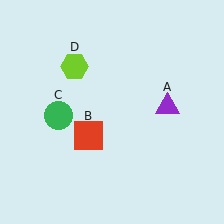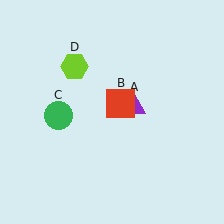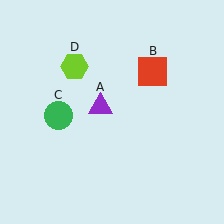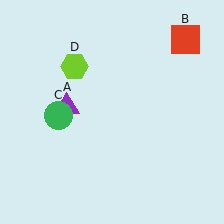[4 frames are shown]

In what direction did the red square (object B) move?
The red square (object B) moved up and to the right.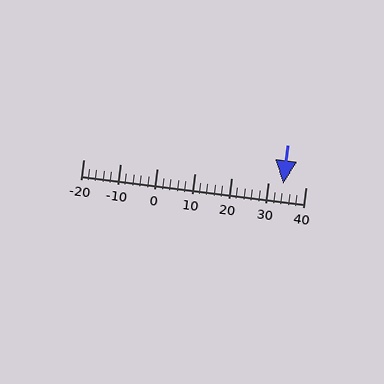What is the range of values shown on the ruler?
The ruler shows values from -20 to 40.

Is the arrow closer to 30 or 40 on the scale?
The arrow is closer to 30.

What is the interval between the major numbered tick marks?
The major tick marks are spaced 10 units apart.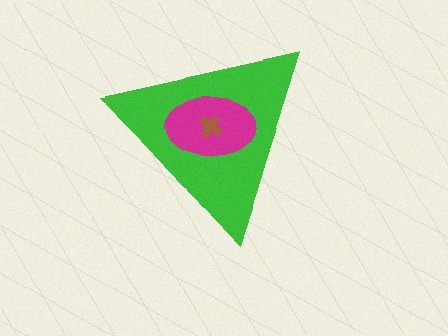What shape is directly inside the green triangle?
The magenta ellipse.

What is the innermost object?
The brown cross.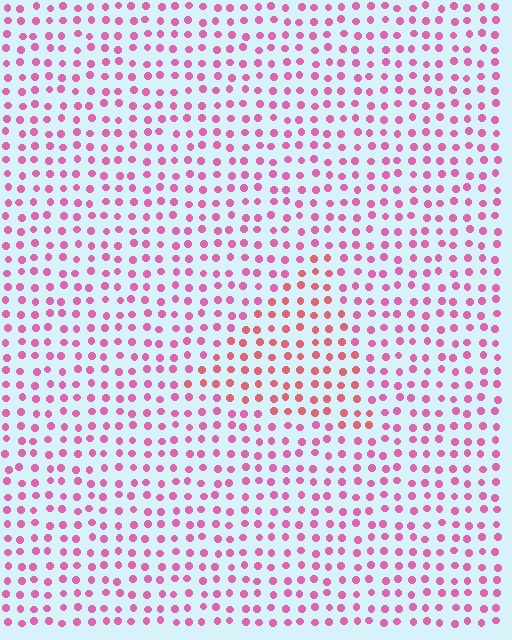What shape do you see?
I see a triangle.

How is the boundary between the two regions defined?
The boundary is defined purely by a slight shift in hue (about 30 degrees). Spacing, size, and orientation are identical on both sides.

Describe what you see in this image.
The image is filled with small pink elements in a uniform arrangement. A triangle-shaped region is visible where the elements are tinted to a slightly different hue, forming a subtle color boundary.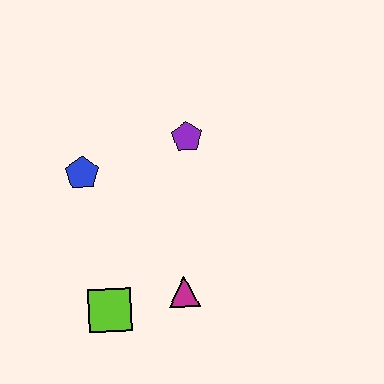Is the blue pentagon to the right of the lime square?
No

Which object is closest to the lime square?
The magenta triangle is closest to the lime square.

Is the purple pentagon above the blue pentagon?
Yes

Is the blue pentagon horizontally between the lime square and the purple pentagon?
No